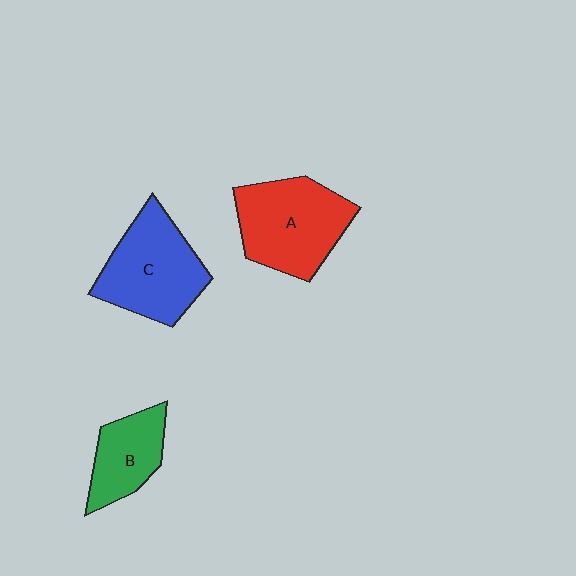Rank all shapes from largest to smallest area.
From largest to smallest: A (red), C (blue), B (green).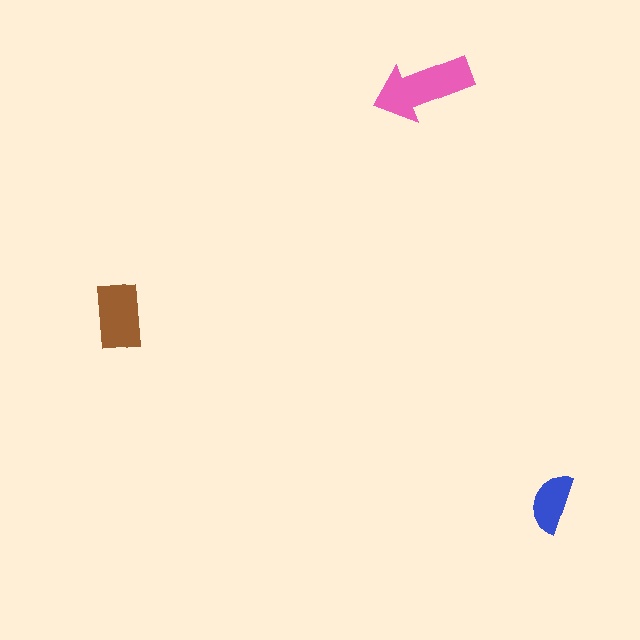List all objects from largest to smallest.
The pink arrow, the brown rectangle, the blue semicircle.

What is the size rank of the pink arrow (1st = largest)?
1st.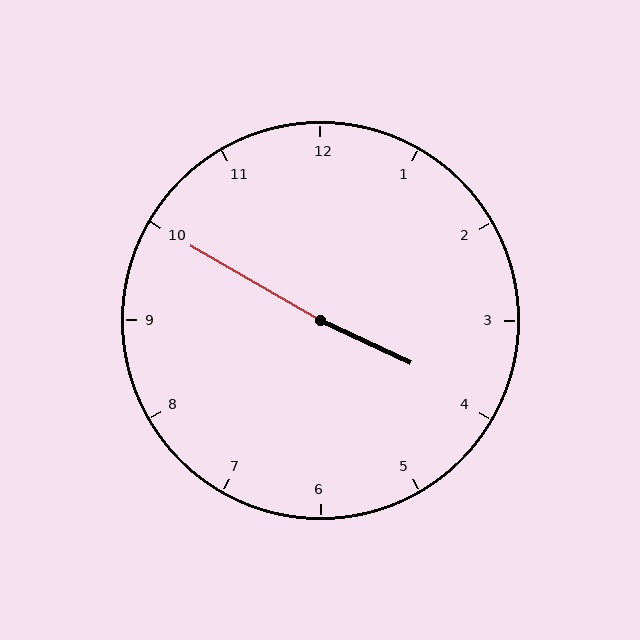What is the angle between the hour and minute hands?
Approximately 175 degrees.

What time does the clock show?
3:50.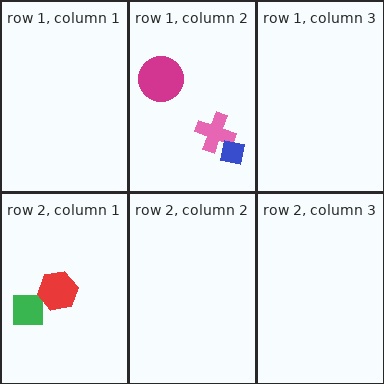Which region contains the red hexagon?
The row 2, column 1 region.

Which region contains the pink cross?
The row 1, column 2 region.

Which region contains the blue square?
The row 1, column 2 region.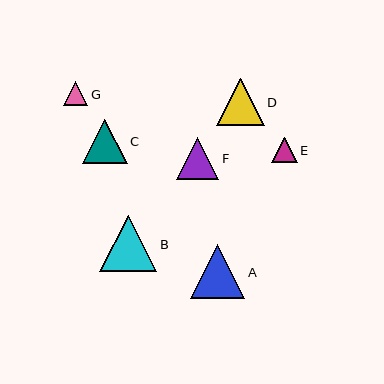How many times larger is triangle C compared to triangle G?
Triangle C is approximately 1.9 times the size of triangle G.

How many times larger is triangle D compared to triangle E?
Triangle D is approximately 1.8 times the size of triangle E.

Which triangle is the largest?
Triangle B is the largest with a size of approximately 57 pixels.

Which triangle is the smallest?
Triangle G is the smallest with a size of approximately 24 pixels.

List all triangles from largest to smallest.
From largest to smallest: B, A, D, C, F, E, G.